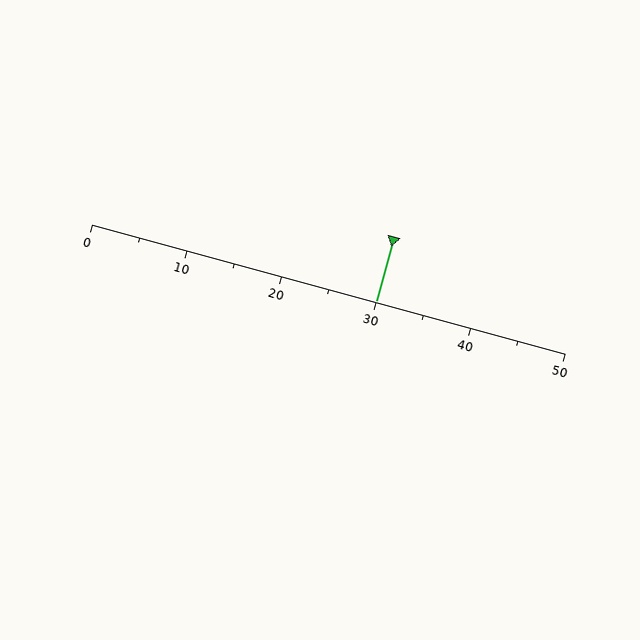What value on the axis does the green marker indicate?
The marker indicates approximately 30.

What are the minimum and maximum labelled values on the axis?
The axis runs from 0 to 50.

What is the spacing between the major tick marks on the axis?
The major ticks are spaced 10 apart.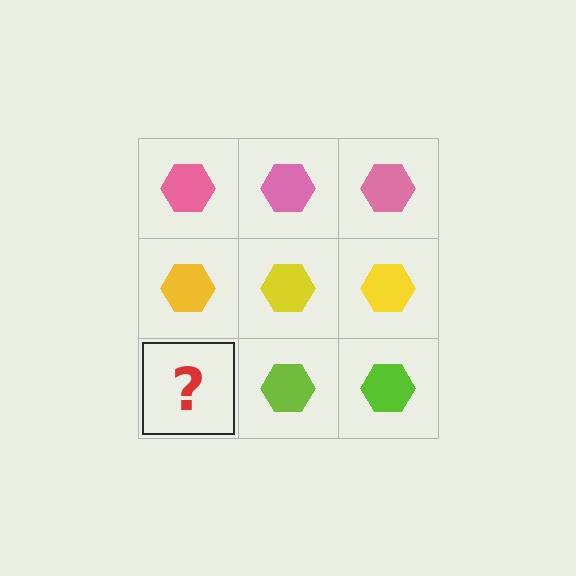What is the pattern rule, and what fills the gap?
The rule is that each row has a consistent color. The gap should be filled with a lime hexagon.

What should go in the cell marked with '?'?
The missing cell should contain a lime hexagon.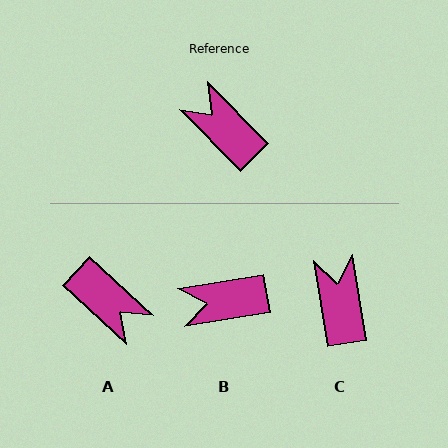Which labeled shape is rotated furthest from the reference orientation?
A, about 177 degrees away.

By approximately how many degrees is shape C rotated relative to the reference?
Approximately 36 degrees clockwise.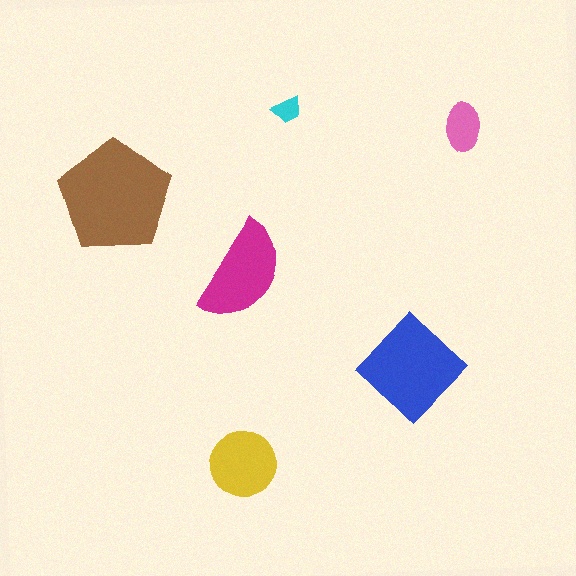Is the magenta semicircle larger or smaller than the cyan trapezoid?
Larger.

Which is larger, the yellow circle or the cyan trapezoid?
The yellow circle.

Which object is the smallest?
The cyan trapezoid.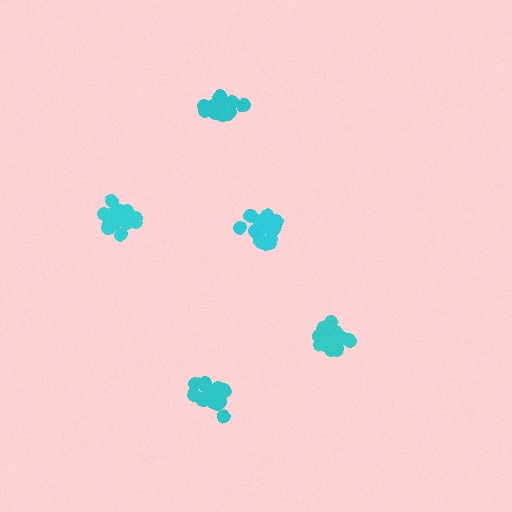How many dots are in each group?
Group 1: 19 dots, Group 2: 15 dots, Group 3: 17 dots, Group 4: 16 dots, Group 5: 16 dots (83 total).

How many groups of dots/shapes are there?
There are 5 groups.